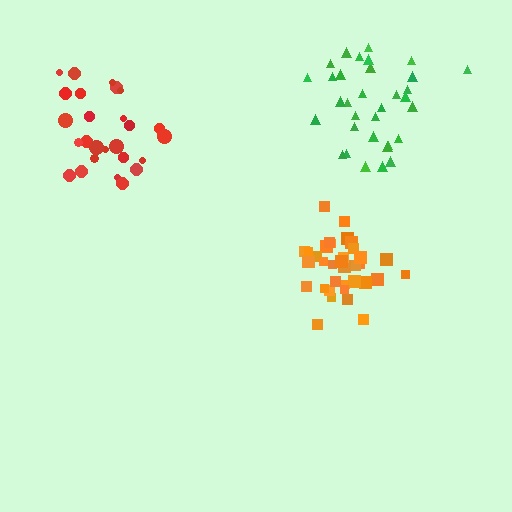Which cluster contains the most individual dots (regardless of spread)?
Orange (35).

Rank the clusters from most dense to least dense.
orange, green, red.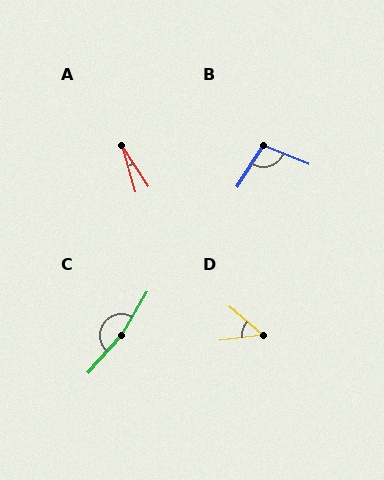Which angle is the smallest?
A, at approximately 17 degrees.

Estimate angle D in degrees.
Approximately 48 degrees.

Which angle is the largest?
C, at approximately 169 degrees.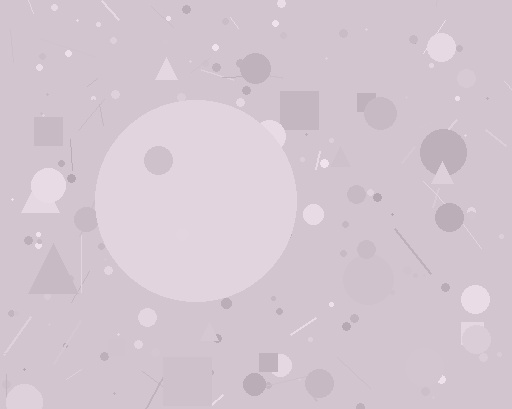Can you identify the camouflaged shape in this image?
The camouflaged shape is a circle.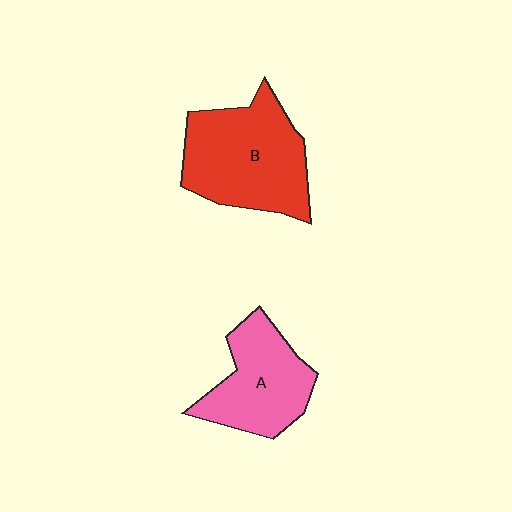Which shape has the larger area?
Shape B (red).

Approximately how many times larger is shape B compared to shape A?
Approximately 1.3 times.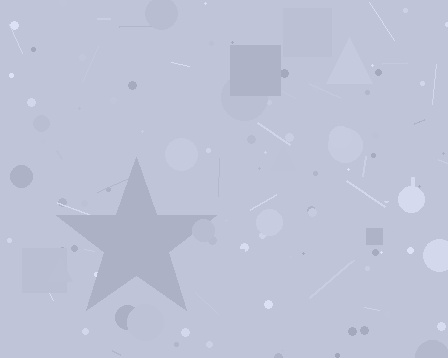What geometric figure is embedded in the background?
A star is embedded in the background.